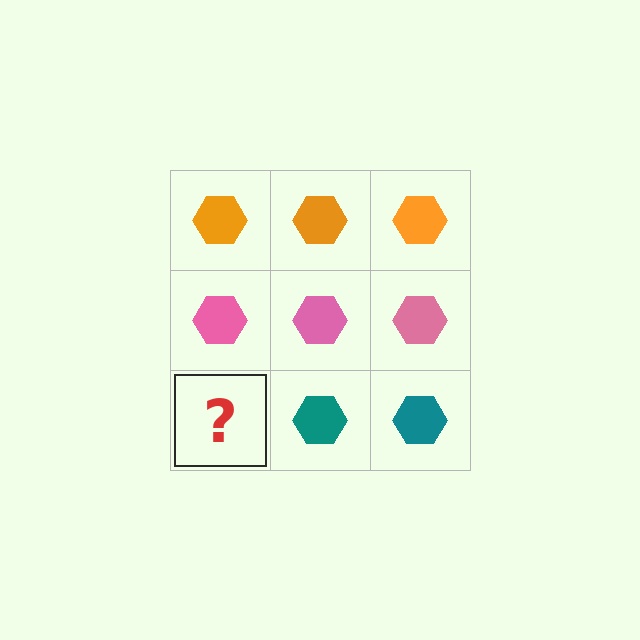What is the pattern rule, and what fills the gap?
The rule is that each row has a consistent color. The gap should be filled with a teal hexagon.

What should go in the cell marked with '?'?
The missing cell should contain a teal hexagon.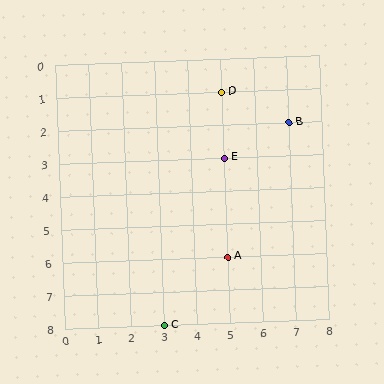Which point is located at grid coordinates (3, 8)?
Point C is at (3, 8).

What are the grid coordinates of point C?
Point C is at grid coordinates (3, 8).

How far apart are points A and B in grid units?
Points A and B are 2 columns and 4 rows apart (about 4.5 grid units diagonally).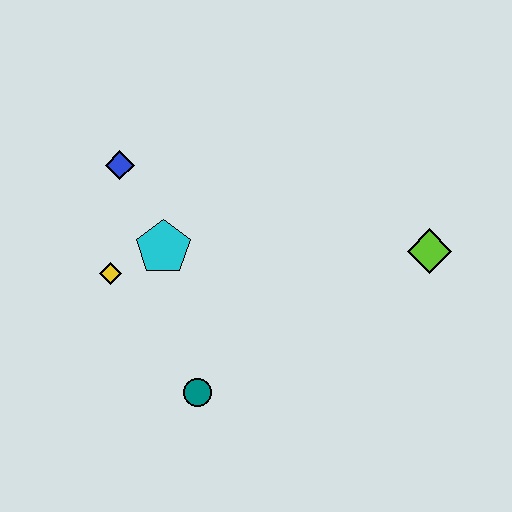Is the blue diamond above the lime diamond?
Yes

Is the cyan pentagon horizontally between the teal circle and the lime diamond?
No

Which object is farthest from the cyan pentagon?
The lime diamond is farthest from the cyan pentagon.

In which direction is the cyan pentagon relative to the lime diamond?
The cyan pentagon is to the left of the lime diamond.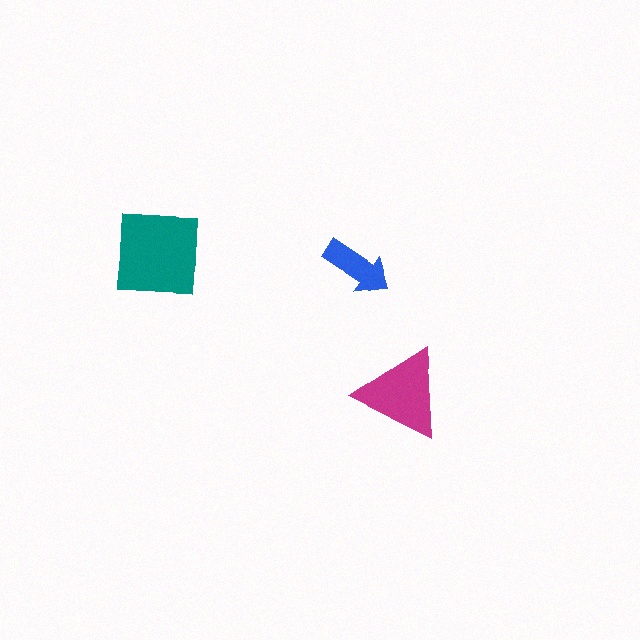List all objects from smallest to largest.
The blue arrow, the magenta triangle, the teal square.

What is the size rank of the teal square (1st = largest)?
1st.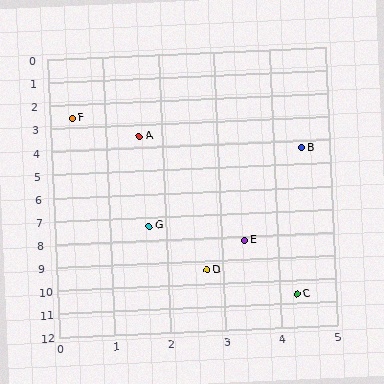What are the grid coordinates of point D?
Point D is at approximately (2.7, 9.4).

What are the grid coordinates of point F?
Point F is at approximately (0.4, 2.6).